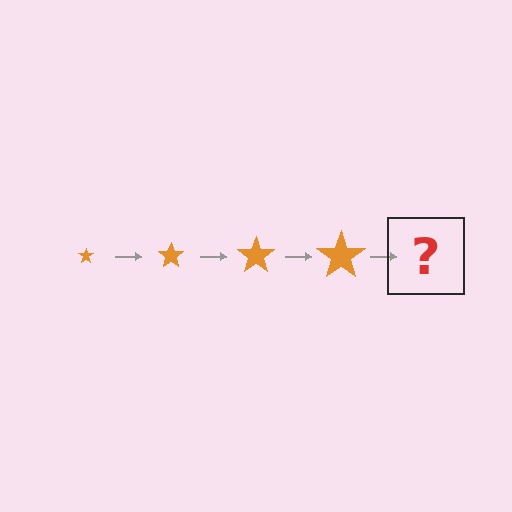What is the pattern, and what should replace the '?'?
The pattern is that the star gets progressively larger each step. The '?' should be an orange star, larger than the previous one.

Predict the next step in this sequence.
The next step is an orange star, larger than the previous one.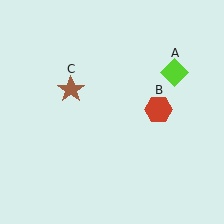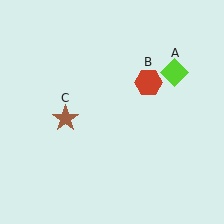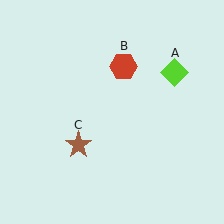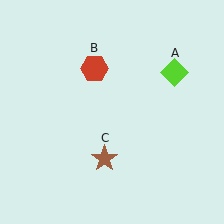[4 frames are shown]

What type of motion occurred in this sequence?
The red hexagon (object B), brown star (object C) rotated counterclockwise around the center of the scene.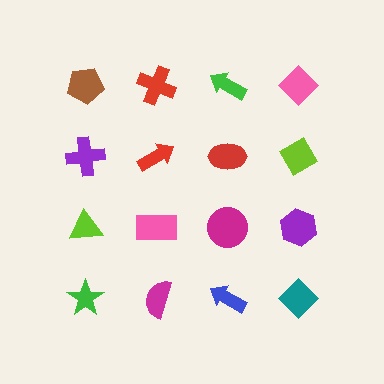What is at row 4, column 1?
A green star.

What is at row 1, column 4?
A pink diamond.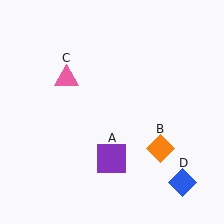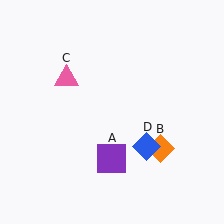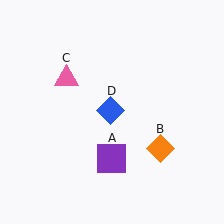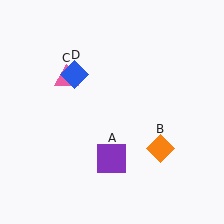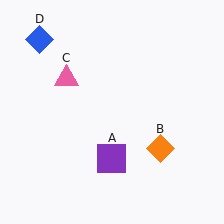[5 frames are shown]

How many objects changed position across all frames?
1 object changed position: blue diamond (object D).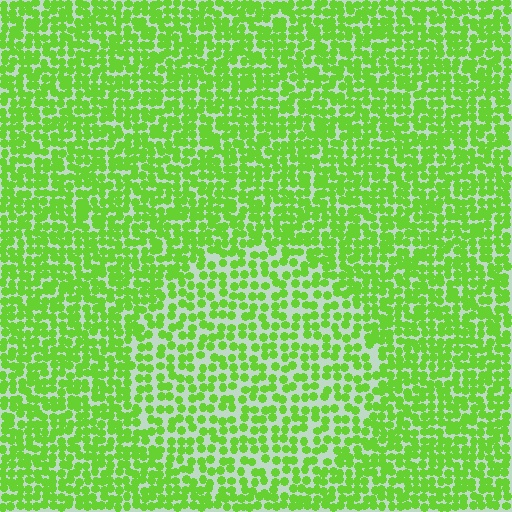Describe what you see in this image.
The image contains small lime elements arranged at two different densities. A circle-shaped region is visible where the elements are less densely packed than the surrounding area.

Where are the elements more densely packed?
The elements are more densely packed outside the circle boundary.